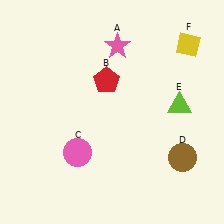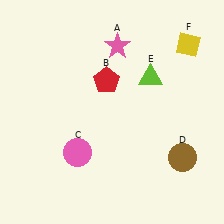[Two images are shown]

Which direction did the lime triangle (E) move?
The lime triangle (E) moved up.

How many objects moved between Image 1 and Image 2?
1 object moved between the two images.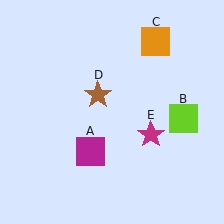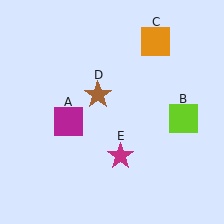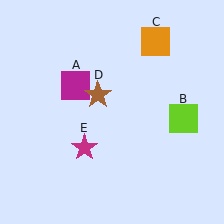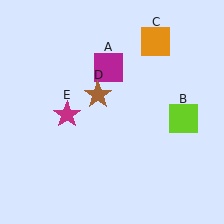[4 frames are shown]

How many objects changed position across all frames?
2 objects changed position: magenta square (object A), magenta star (object E).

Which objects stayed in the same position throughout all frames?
Lime square (object B) and orange square (object C) and brown star (object D) remained stationary.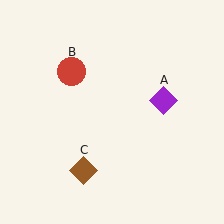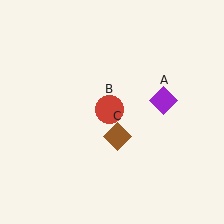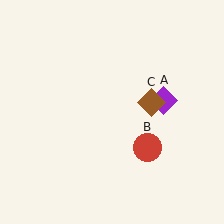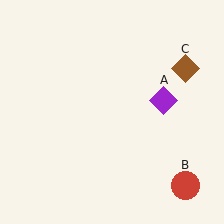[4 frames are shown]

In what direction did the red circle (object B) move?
The red circle (object B) moved down and to the right.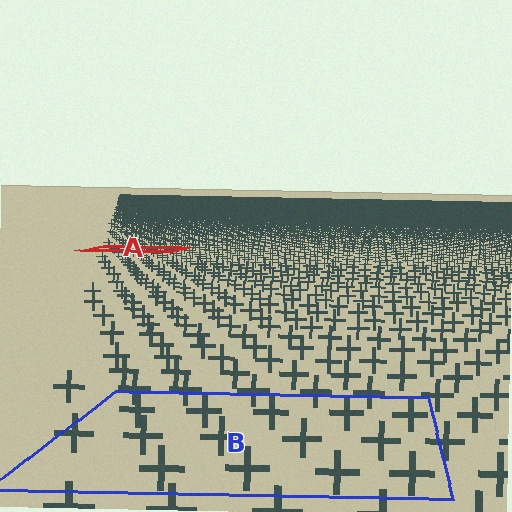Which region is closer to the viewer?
Region B is closer. The texture elements there are larger and more spread out.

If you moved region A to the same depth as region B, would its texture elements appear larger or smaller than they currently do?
They would appear larger. At a closer depth, the same texture elements are projected at a bigger on-screen size.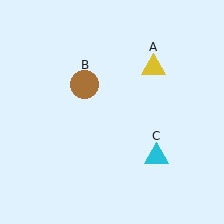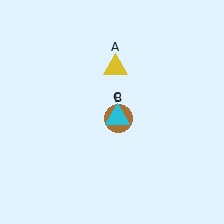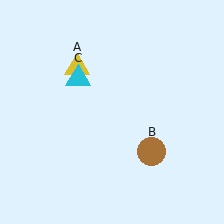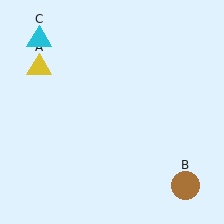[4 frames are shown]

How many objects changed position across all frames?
3 objects changed position: yellow triangle (object A), brown circle (object B), cyan triangle (object C).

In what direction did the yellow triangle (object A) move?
The yellow triangle (object A) moved left.